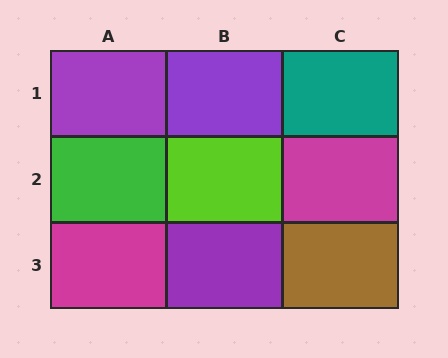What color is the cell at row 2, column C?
Magenta.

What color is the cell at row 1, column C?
Teal.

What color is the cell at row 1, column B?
Purple.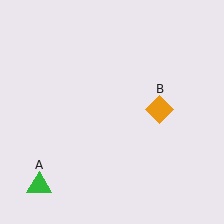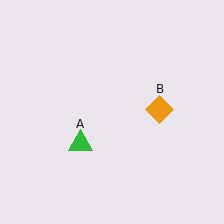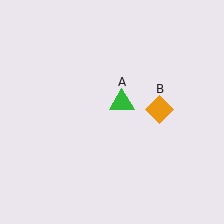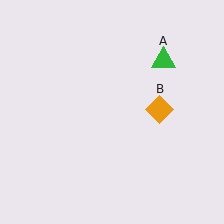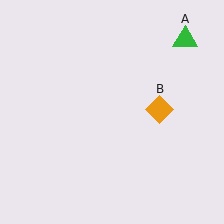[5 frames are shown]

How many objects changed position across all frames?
1 object changed position: green triangle (object A).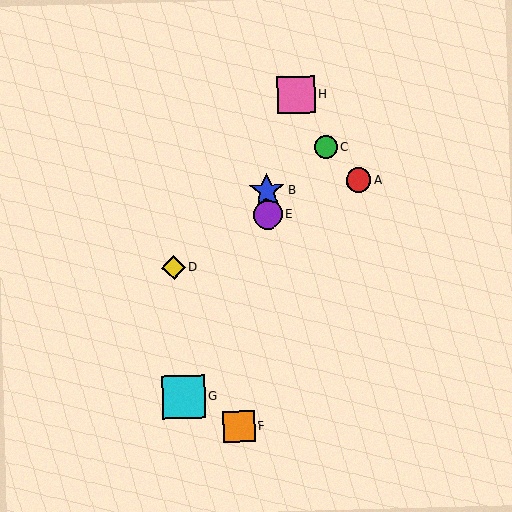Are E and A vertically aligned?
No, E is at x≈268 and A is at x≈358.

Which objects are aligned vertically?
Objects B, E are aligned vertically.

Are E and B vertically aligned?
Yes, both are at x≈268.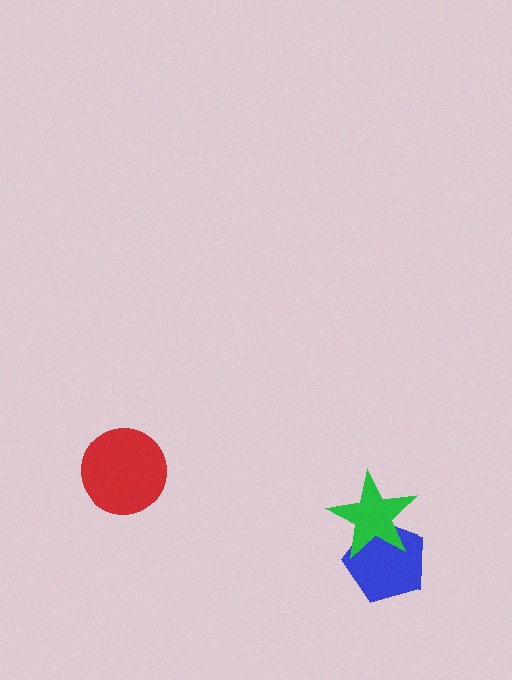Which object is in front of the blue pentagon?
The green star is in front of the blue pentagon.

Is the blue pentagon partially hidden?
Yes, it is partially covered by another shape.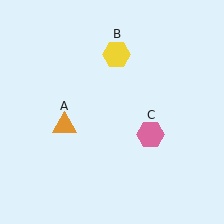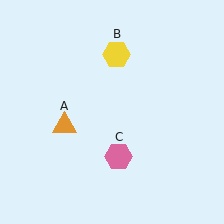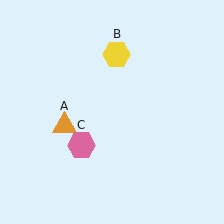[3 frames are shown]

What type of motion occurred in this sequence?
The pink hexagon (object C) rotated clockwise around the center of the scene.